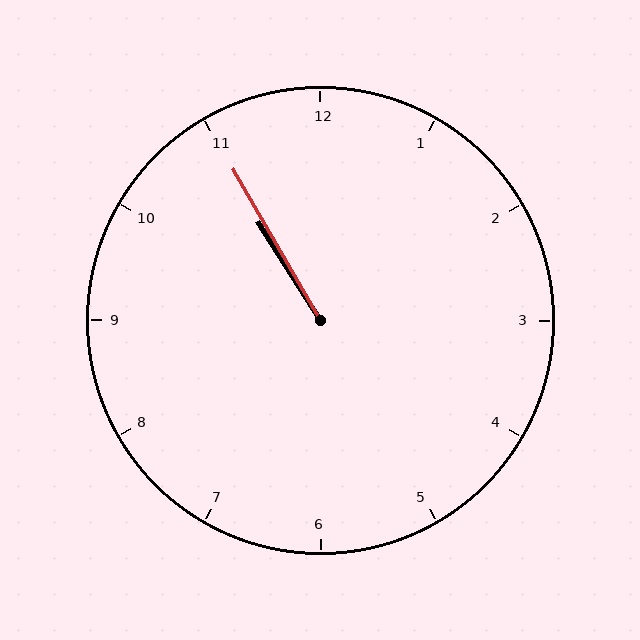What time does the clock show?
10:55.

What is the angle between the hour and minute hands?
Approximately 2 degrees.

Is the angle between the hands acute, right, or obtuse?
It is acute.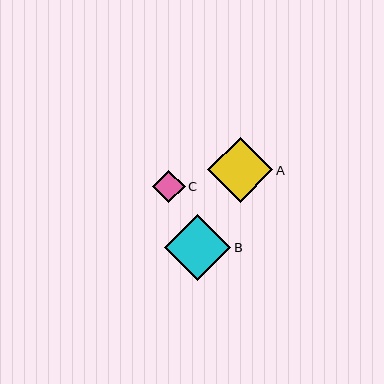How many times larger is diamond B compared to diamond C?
Diamond B is approximately 2.0 times the size of diamond C.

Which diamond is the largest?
Diamond B is the largest with a size of approximately 66 pixels.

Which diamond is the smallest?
Diamond C is the smallest with a size of approximately 33 pixels.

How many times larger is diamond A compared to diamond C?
Diamond A is approximately 2.0 times the size of diamond C.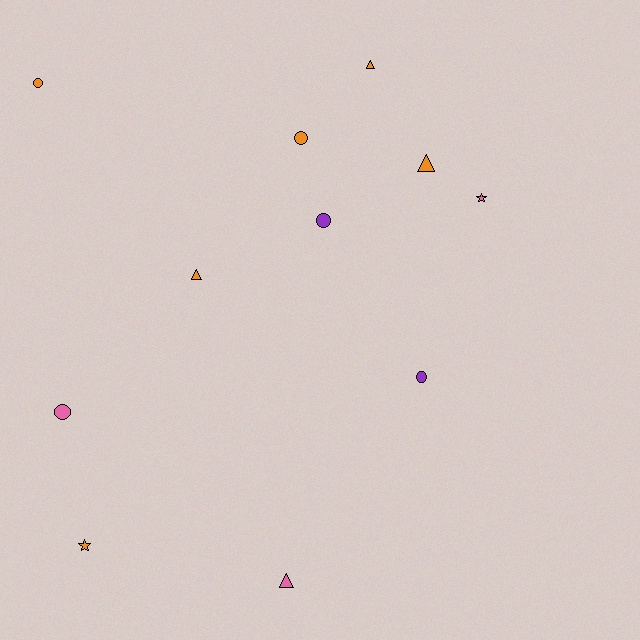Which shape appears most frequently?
Circle, with 5 objects.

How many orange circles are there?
There are 2 orange circles.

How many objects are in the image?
There are 11 objects.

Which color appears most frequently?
Orange, with 6 objects.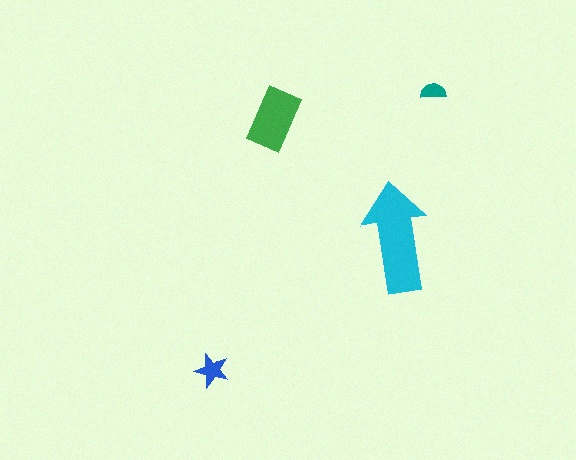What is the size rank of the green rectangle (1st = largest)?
2nd.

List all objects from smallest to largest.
The teal semicircle, the blue star, the green rectangle, the cyan arrow.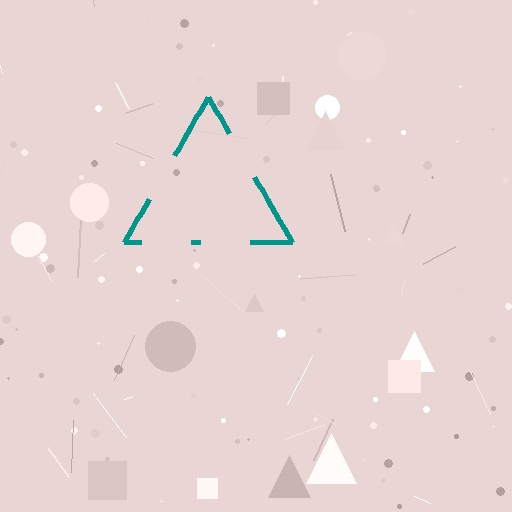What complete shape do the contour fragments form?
The contour fragments form a triangle.